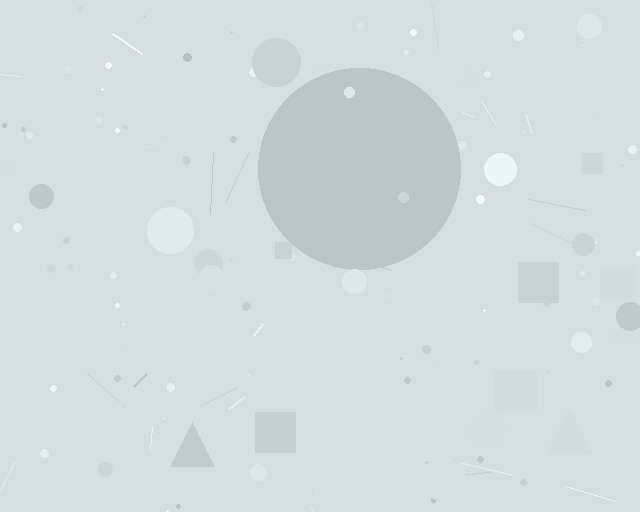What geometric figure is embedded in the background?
A circle is embedded in the background.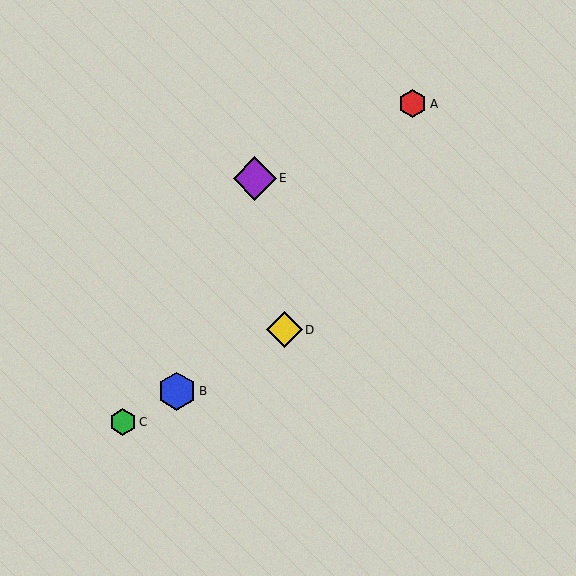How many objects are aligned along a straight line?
3 objects (B, C, D) are aligned along a straight line.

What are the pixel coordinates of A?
Object A is at (413, 104).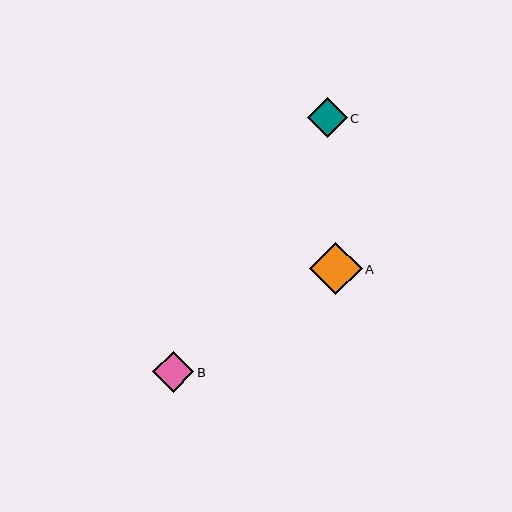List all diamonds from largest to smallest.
From largest to smallest: A, B, C.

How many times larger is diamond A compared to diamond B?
Diamond A is approximately 1.3 times the size of diamond B.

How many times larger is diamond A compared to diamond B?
Diamond A is approximately 1.3 times the size of diamond B.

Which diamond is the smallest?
Diamond C is the smallest with a size of approximately 40 pixels.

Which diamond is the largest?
Diamond A is the largest with a size of approximately 53 pixels.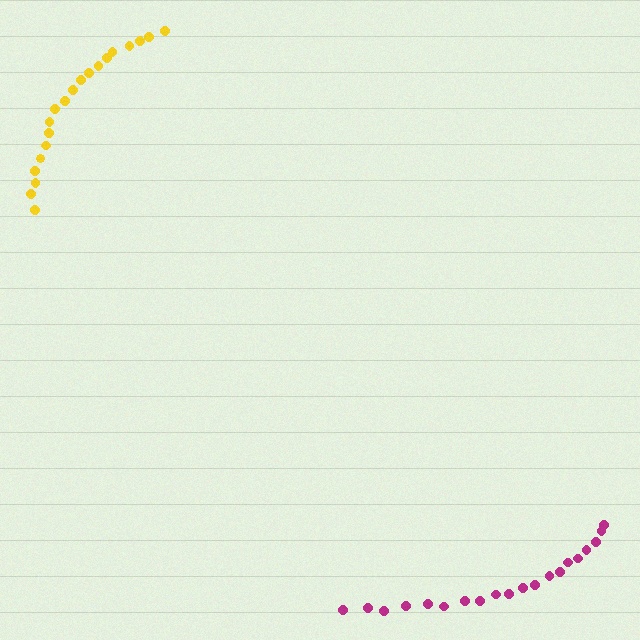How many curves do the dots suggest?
There are 2 distinct paths.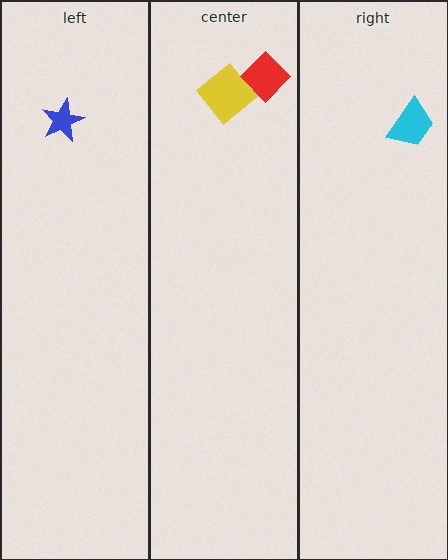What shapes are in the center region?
The yellow diamond, the red diamond.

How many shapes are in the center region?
2.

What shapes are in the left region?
The blue star.